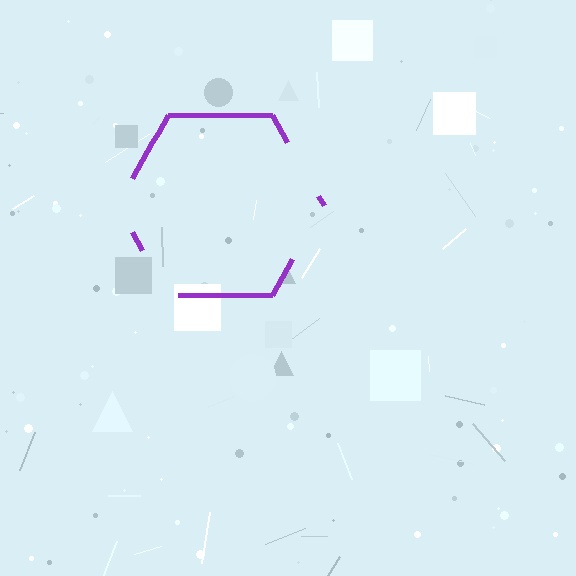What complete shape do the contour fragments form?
The contour fragments form a hexagon.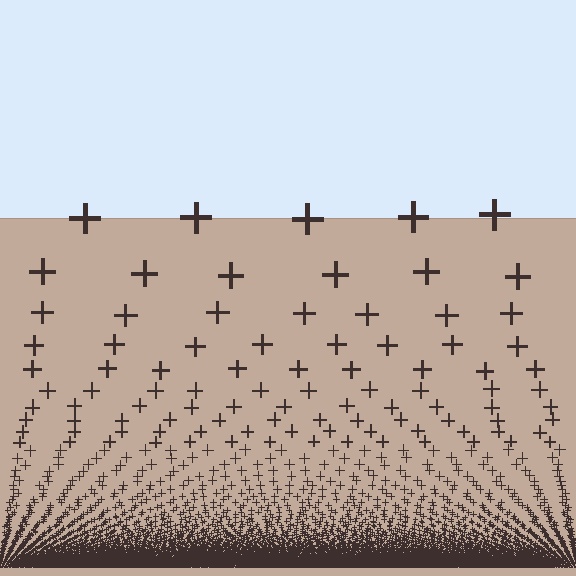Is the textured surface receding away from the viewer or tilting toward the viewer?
The surface appears to tilt toward the viewer. Texture elements get larger and sparser toward the top.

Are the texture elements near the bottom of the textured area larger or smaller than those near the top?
Smaller. The gradient is inverted — elements near the bottom are smaller and denser.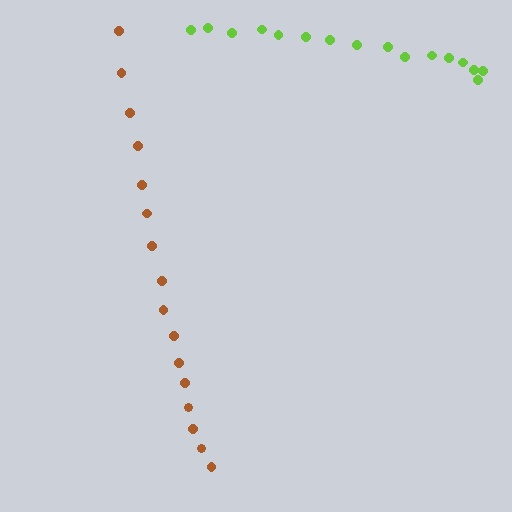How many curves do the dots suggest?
There are 2 distinct paths.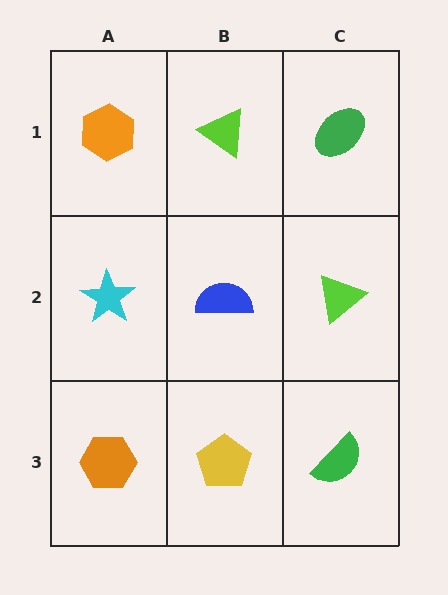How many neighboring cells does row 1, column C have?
2.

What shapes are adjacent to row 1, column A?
A cyan star (row 2, column A), a lime triangle (row 1, column B).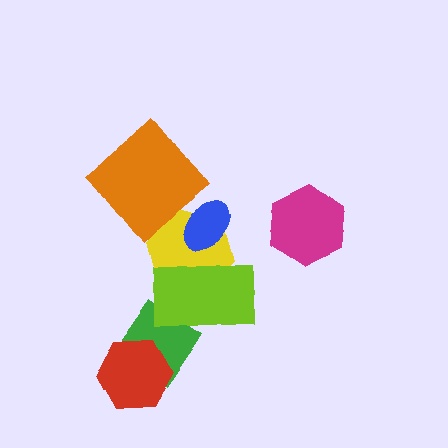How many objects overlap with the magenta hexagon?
0 objects overlap with the magenta hexagon.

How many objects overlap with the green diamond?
2 objects overlap with the green diamond.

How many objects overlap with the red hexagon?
1 object overlaps with the red hexagon.